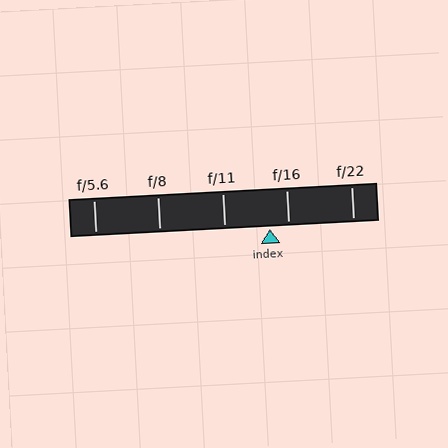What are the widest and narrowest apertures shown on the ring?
The widest aperture shown is f/5.6 and the narrowest is f/22.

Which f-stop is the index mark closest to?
The index mark is closest to f/16.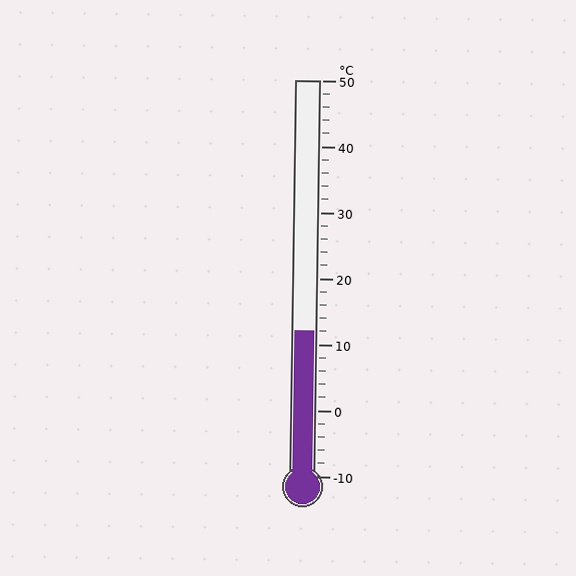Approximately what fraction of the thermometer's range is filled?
The thermometer is filled to approximately 35% of its range.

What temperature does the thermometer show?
The thermometer shows approximately 12°C.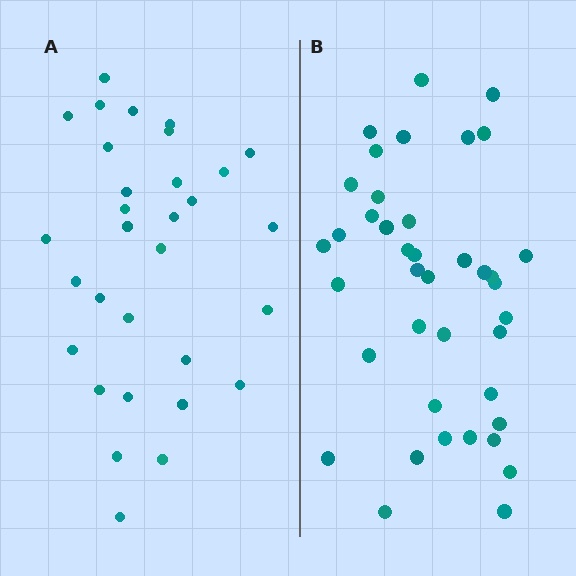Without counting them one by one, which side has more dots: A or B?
Region B (the right region) has more dots.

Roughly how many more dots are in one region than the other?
Region B has roughly 8 or so more dots than region A.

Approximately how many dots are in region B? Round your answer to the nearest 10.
About 40 dots.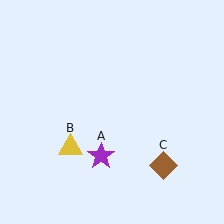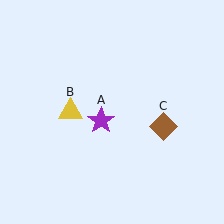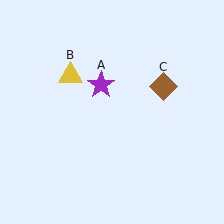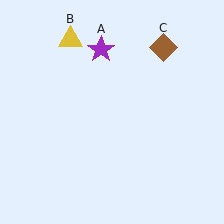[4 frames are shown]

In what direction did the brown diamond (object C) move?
The brown diamond (object C) moved up.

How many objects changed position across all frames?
3 objects changed position: purple star (object A), yellow triangle (object B), brown diamond (object C).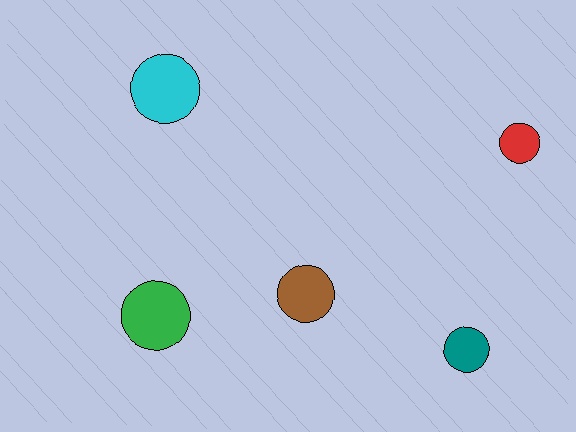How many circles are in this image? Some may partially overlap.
There are 5 circles.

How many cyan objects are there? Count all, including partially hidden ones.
There is 1 cyan object.